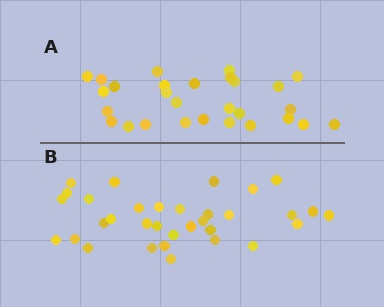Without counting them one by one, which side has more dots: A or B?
Region B (the bottom region) has more dots.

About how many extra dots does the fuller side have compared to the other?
Region B has about 5 more dots than region A.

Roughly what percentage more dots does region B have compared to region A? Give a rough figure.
About 20% more.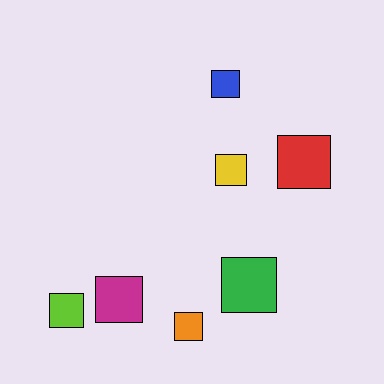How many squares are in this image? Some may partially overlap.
There are 7 squares.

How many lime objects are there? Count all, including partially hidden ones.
There is 1 lime object.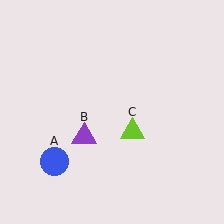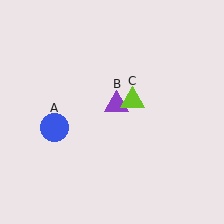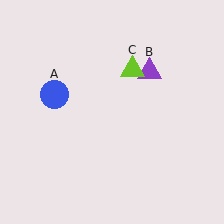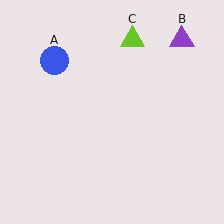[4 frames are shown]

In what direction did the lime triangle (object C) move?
The lime triangle (object C) moved up.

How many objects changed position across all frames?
3 objects changed position: blue circle (object A), purple triangle (object B), lime triangle (object C).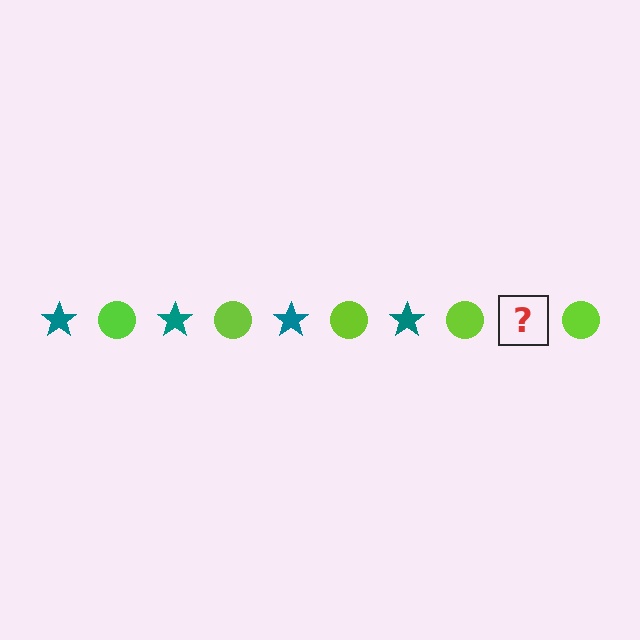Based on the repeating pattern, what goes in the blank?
The blank should be a teal star.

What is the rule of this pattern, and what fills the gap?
The rule is that the pattern alternates between teal star and lime circle. The gap should be filled with a teal star.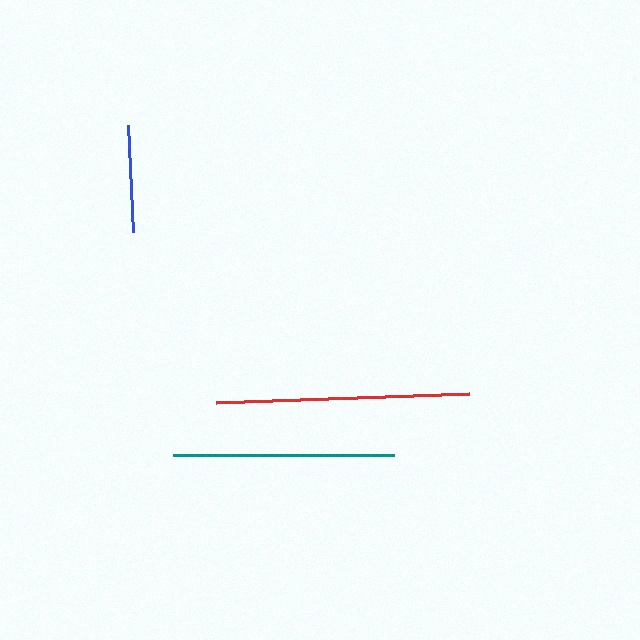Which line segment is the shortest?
The blue line is the shortest at approximately 107 pixels.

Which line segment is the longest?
The red line is the longest at approximately 253 pixels.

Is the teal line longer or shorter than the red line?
The red line is longer than the teal line.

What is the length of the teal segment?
The teal segment is approximately 221 pixels long.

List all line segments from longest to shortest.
From longest to shortest: red, teal, blue.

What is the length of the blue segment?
The blue segment is approximately 107 pixels long.